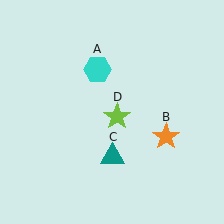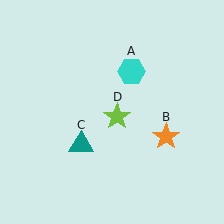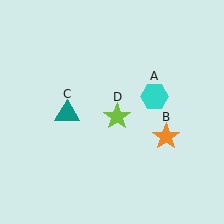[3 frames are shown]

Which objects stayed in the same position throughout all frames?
Orange star (object B) and lime star (object D) remained stationary.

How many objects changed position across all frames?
2 objects changed position: cyan hexagon (object A), teal triangle (object C).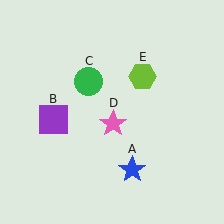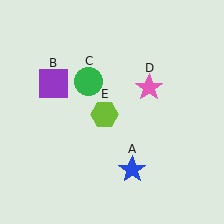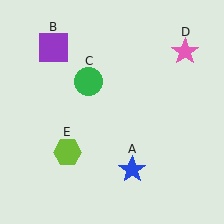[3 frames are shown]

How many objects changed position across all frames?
3 objects changed position: purple square (object B), pink star (object D), lime hexagon (object E).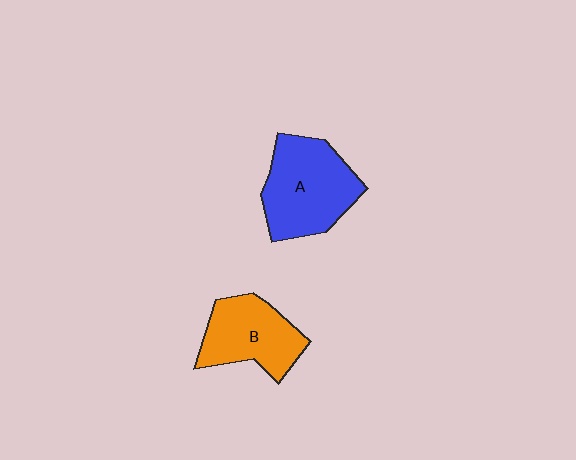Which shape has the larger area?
Shape A (blue).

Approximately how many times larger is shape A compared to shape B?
Approximately 1.3 times.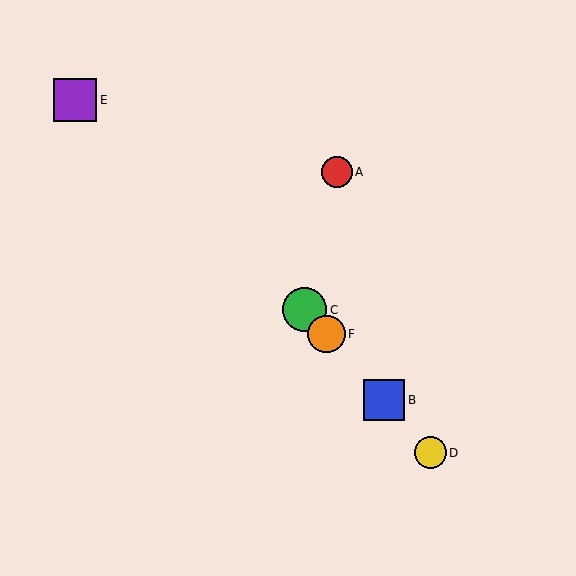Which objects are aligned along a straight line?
Objects B, C, D, F are aligned along a straight line.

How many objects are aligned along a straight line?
4 objects (B, C, D, F) are aligned along a straight line.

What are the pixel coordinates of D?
Object D is at (431, 453).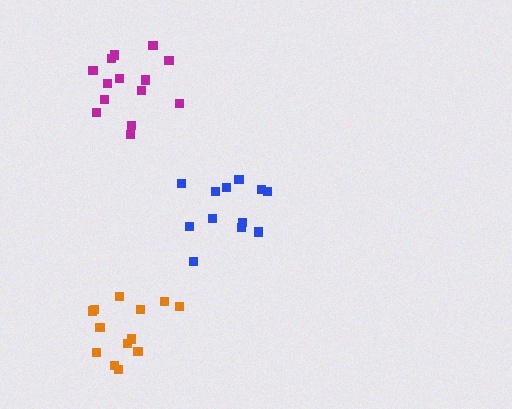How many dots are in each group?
Group 1: 14 dots, Group 2: 12 dots, Group 3: 13 dots (39 total).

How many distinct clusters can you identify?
There are 3 distinct clusters.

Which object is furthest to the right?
The blue cluster is rightmost.